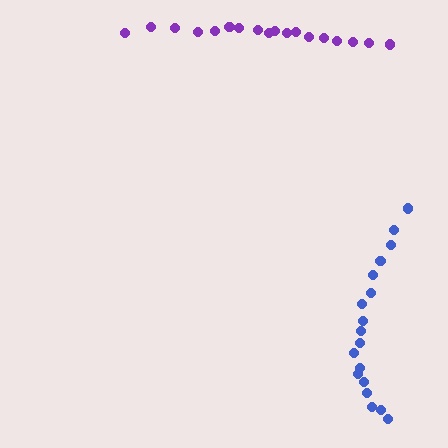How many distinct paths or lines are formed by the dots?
There are 2 distinct paths.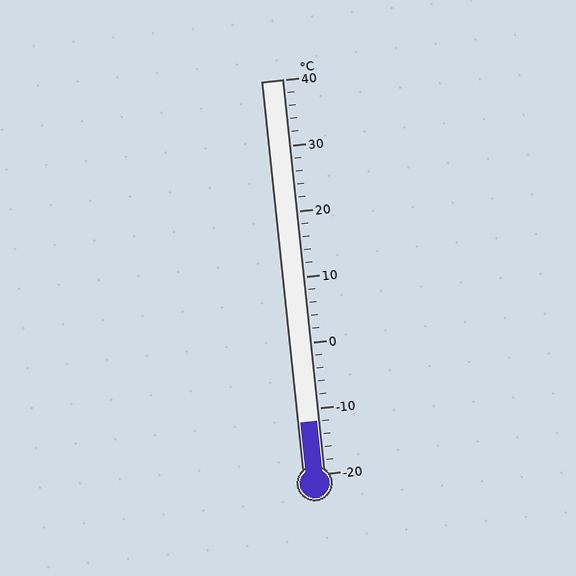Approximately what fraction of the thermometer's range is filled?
The thermometer is filled to approximately 15% of its range.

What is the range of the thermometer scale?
The thermometer scale ranges from -20°C to 40°C.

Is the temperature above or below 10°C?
The temperature is below 10°C.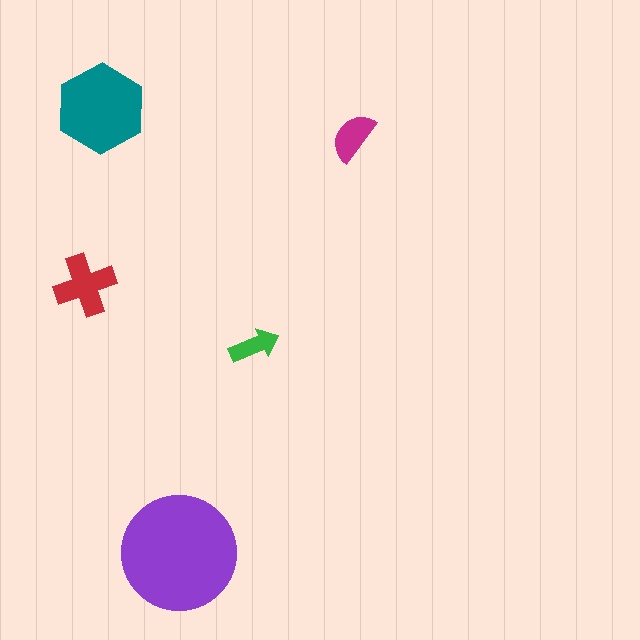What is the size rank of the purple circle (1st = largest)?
1st.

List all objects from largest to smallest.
The purple circle, the teal hexagon, the red cross, the magenta semicircle, the green arrow.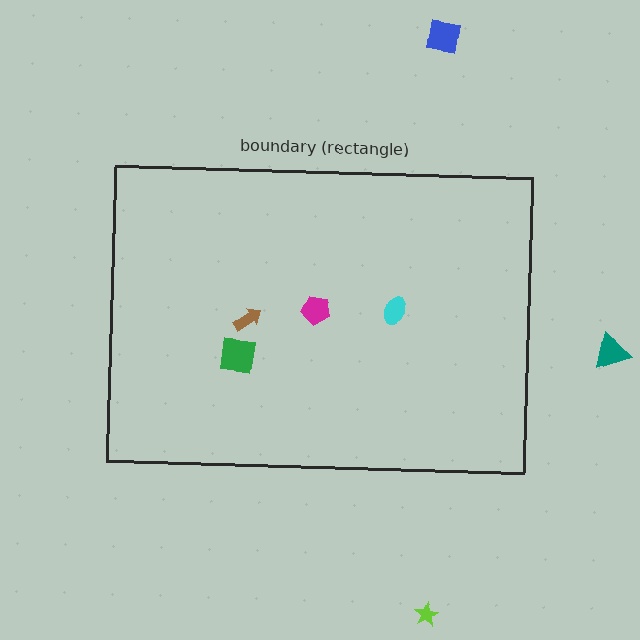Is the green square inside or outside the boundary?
Inside.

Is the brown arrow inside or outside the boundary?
Inside.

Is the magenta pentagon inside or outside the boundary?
Inside.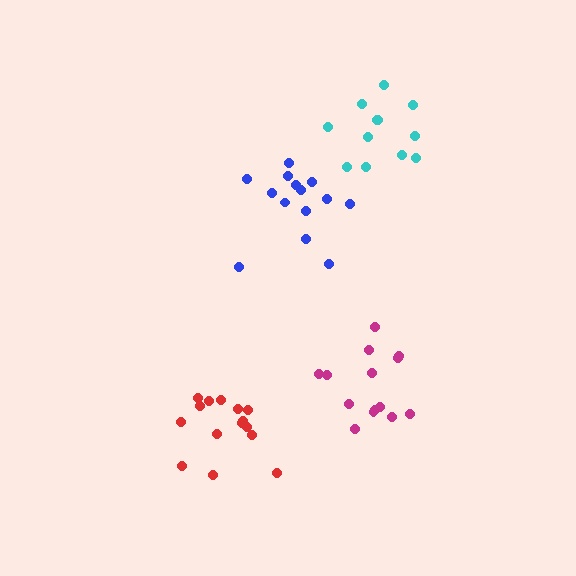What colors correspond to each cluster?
The clusters are colored: blue, magenta, cyan, red.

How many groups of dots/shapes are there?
There are 4 groups.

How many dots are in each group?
Group 1: 14 dots, Group 2: 14 dots, Group 3: 12 dots, Group 4: 15 dots (55 total).